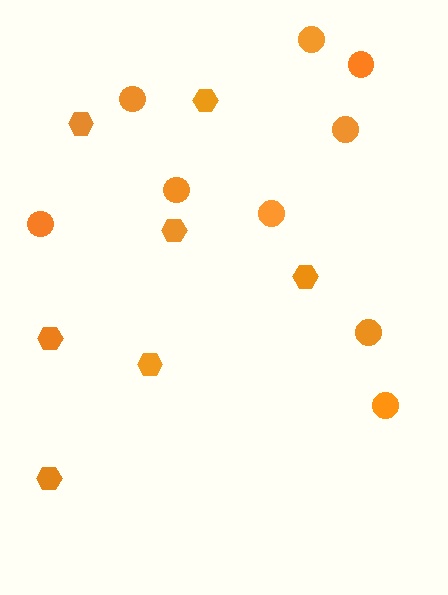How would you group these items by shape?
There are 2 groups: one group of hexagons (7) and one group of circles (9).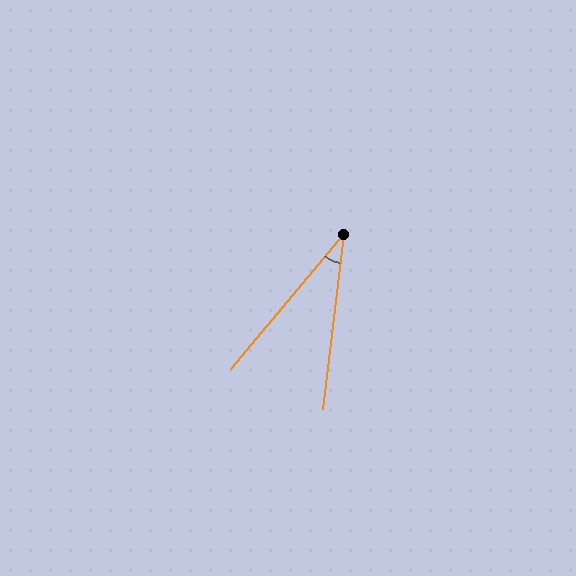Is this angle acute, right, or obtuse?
It is acute.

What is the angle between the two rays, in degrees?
Approximately 33 degrees.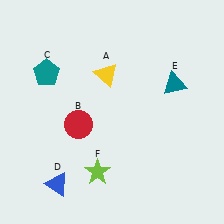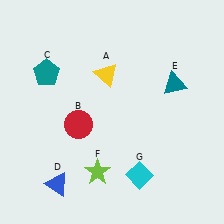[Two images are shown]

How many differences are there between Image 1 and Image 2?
There is 1 difference between the two images.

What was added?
A cyan diamond (G) was added in Image 2.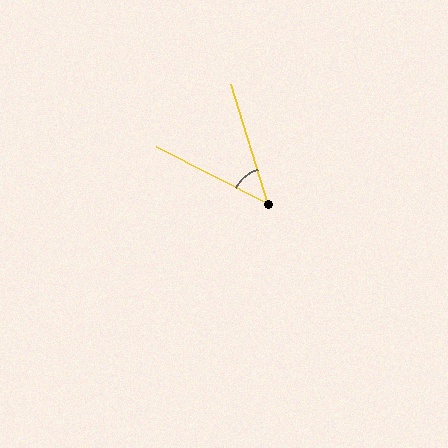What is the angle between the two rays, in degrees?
Approximately 46 degrees.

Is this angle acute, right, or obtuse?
It is acute.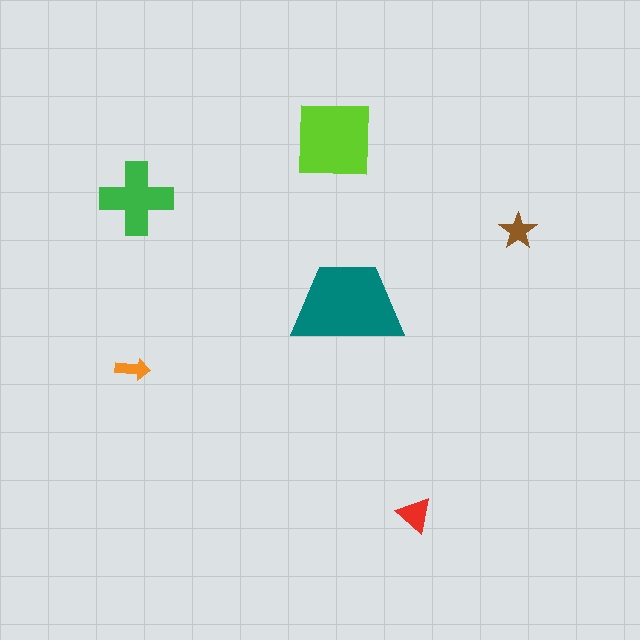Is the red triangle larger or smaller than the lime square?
Smaller.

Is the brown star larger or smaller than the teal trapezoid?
Smaller.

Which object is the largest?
The teal trapezoid.